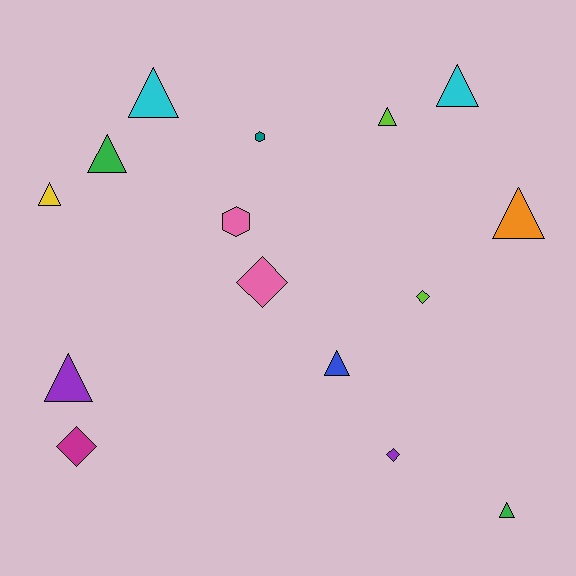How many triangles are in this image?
There are 9 triangles.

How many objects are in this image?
There are 15 objects.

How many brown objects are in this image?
There are no brown objects.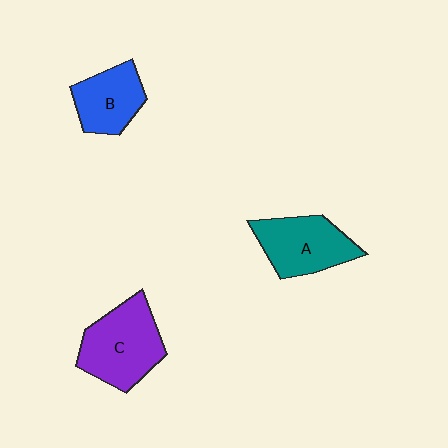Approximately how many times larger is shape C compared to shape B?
Approximately 1.4 times.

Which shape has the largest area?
Shape C (purple).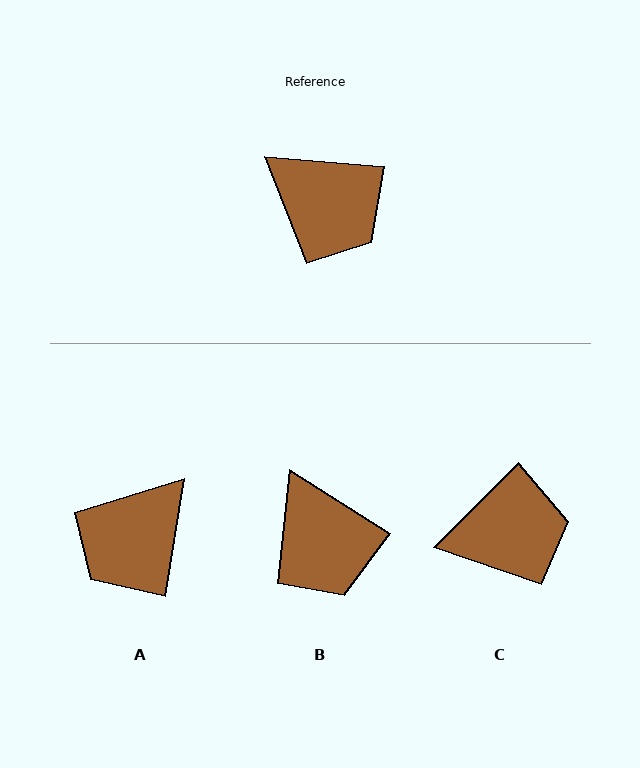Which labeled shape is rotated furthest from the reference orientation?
A, about 94 degrees away.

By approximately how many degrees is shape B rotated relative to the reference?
Approximately 27 degrees clockwise.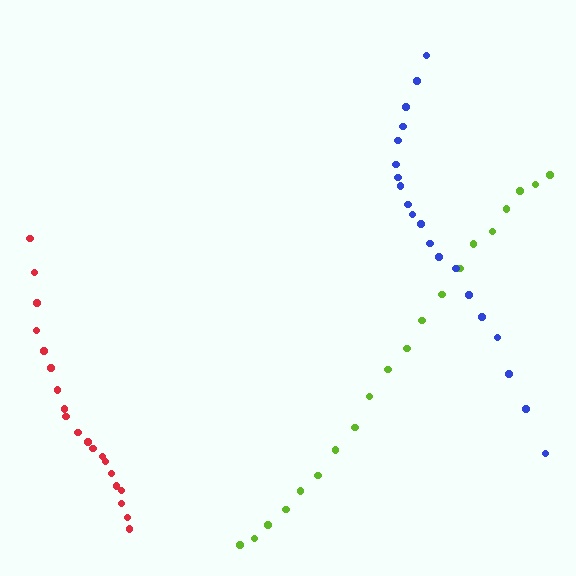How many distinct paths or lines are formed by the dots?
There are 3 distinct paths.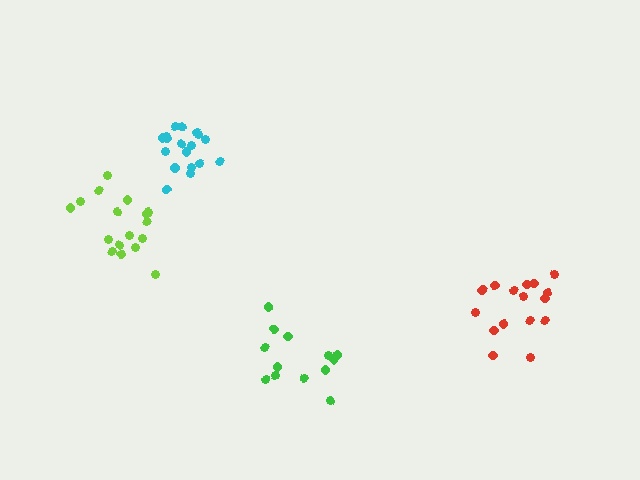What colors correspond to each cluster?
The clusters are colored: cyan, lime, red, green.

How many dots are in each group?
Group 1: 19 dots, Group 2: 17 dots, Group 3: 16 dots, Group 4: 13 dots (65 total).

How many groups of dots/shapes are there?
There are 4 groups.